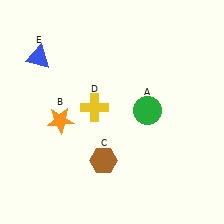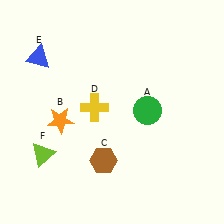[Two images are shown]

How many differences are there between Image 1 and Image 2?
There is 1 difference between the two images.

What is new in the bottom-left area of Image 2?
A lime triangle (F) was added in the bottom-left area of Image 2.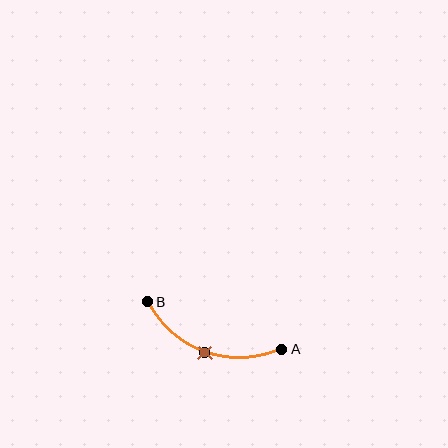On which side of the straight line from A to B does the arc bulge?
The arc bulges below the straight line connecting A and B.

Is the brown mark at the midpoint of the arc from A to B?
Yes. The brown mark lies on the arc at equal arc-length from both A and B — it is the arc midpoint.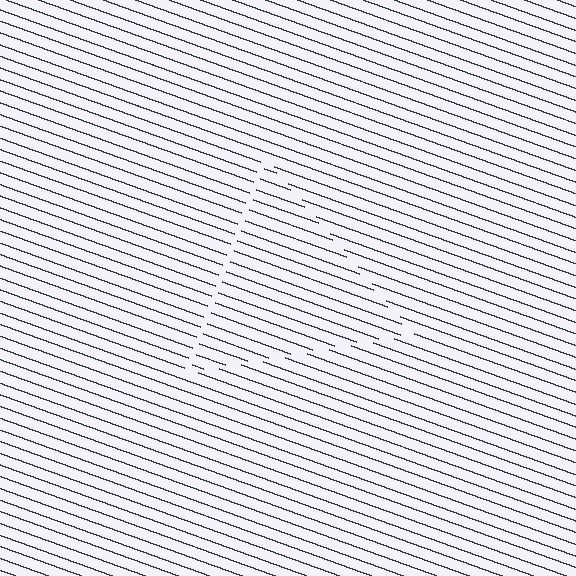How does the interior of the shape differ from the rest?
The interior of the shape contains the same grating, shifted by half a period — the contour is defined by the phase discontinuity where line-ends from the inner and outer gratings abut.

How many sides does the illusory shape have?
3 sides — the line-ends trace a triangle.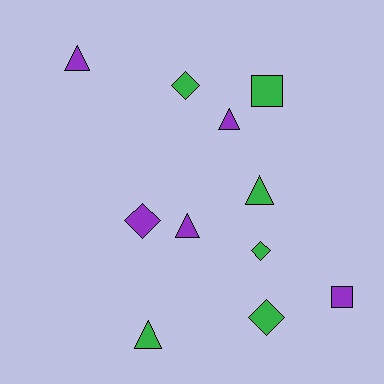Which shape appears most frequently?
Triangle, with 5 objects.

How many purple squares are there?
There is 1 purple square.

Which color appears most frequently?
Green, with 6 objects.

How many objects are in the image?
There are 11 objects.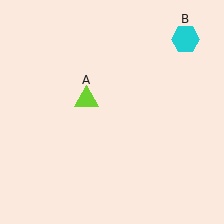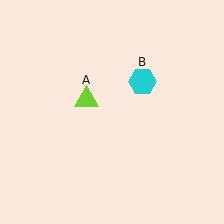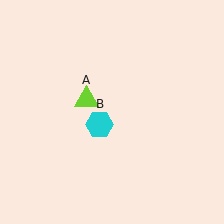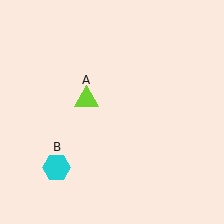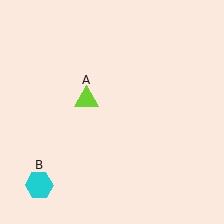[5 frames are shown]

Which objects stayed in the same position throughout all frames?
Lime triangle (object A) remained stationary.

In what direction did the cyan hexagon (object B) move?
The cyan hexagon (object B) moved down and to the left.